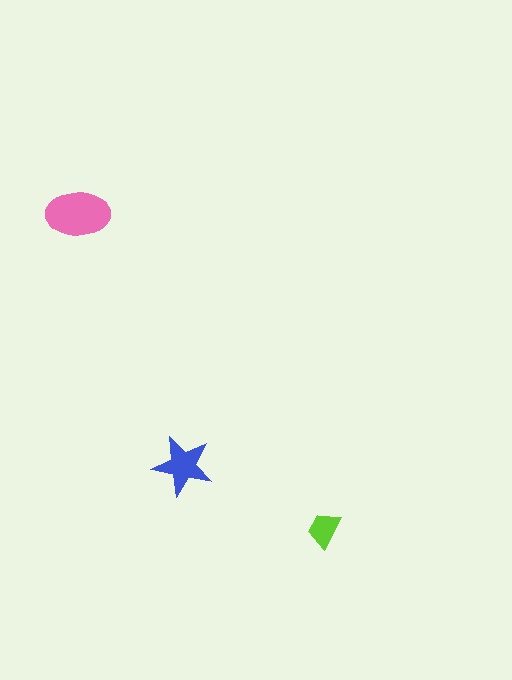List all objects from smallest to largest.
The lime trapezoid, the blue star, the pink ellipse.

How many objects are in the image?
There are 3 objects in the image.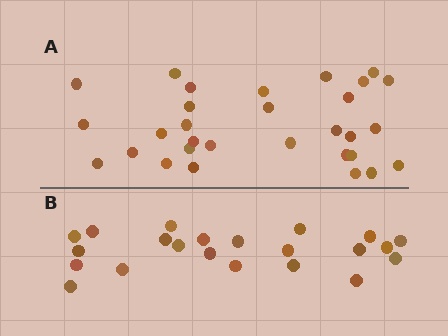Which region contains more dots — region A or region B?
Region A (the top region) has more dots.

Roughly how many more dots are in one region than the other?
Region A has roughly 8 or so more dots than region B.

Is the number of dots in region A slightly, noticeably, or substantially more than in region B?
Region A has noticeably more, but not dramatically so. The ratio is roughly 1.4 to 1.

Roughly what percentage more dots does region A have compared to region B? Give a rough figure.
About 35% more.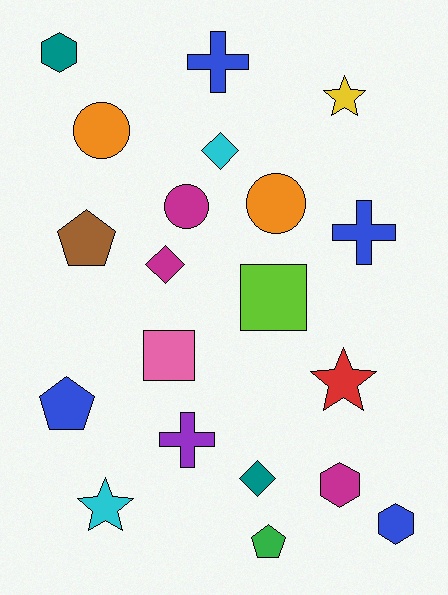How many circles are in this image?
There are 3 circles.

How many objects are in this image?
There are 20 objects.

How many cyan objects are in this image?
There are 2 cyan objects.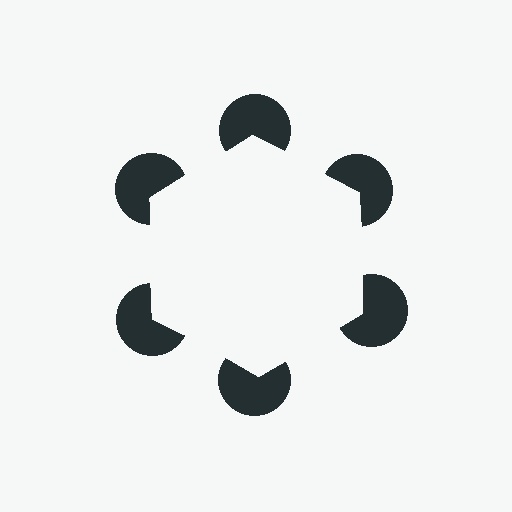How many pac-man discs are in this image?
There are 6 — one at each vertex of the illusory hexagon.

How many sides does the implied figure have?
6 sides.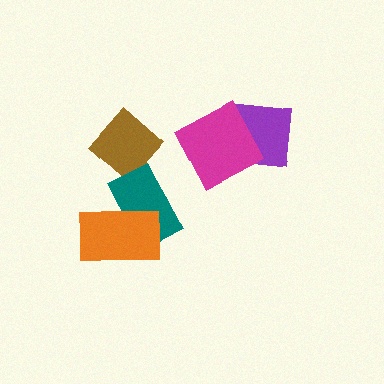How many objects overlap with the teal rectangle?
2 objects overlap with the teal rectangle.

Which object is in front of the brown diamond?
The teal rectangle is in front of the brown diamond.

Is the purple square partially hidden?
Yes, it is partially covered by another shape.